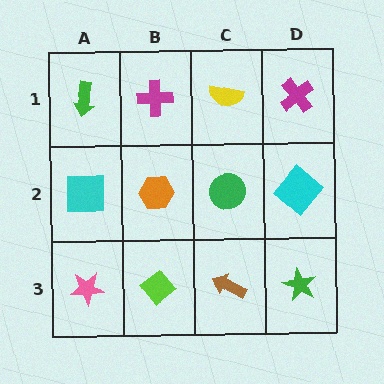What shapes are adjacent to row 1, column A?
A cyan square (row 2, column A), a magenta cross (row 1, column B).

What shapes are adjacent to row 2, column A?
A green arrow (row 1, column A), a pink star (row 3, column A), an orange hexagon (row 2, column B).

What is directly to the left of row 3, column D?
A brown arrow.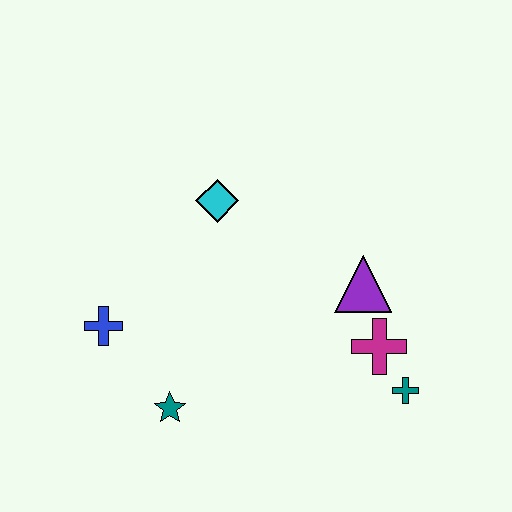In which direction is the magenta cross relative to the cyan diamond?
The magenta cross is to the right of the cyan diamond.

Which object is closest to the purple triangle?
The magenta cross is closest to the purple triangle.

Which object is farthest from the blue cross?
The teal cross is farthest from the blue cross.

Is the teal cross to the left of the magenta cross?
No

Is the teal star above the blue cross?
No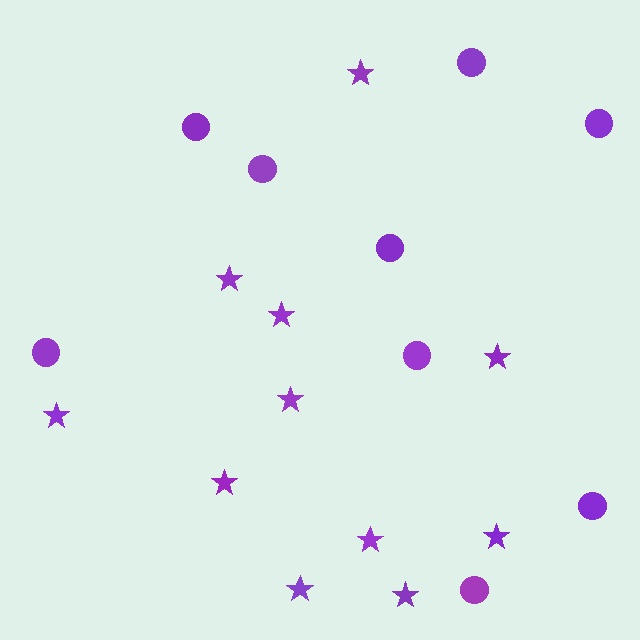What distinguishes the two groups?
There are 2 groups: one group of circles (9) and one group of stars (11).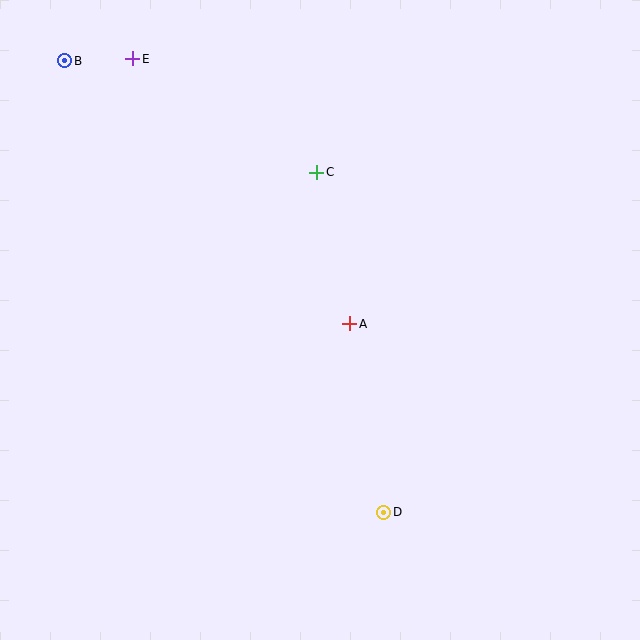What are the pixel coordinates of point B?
Point B is at (65, 61).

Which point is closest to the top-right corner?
Point C is closest to the top-right corner.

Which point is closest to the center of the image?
Point A at (350, 324) is closest to the center.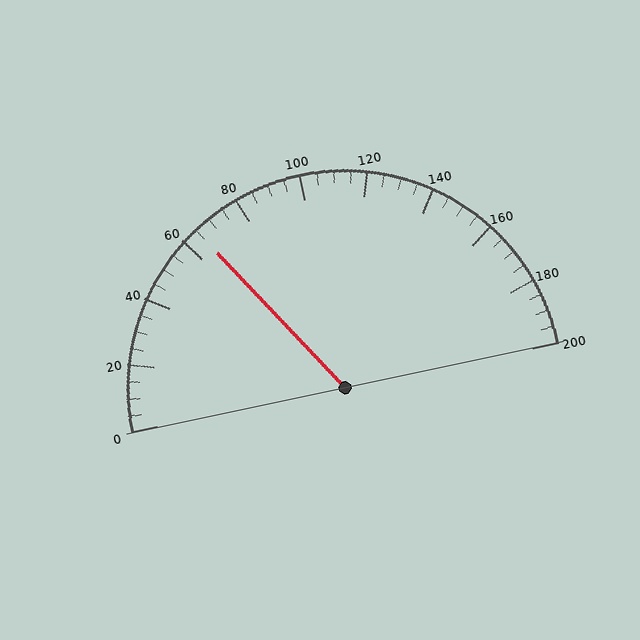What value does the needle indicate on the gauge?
The needle indicates approximately 65.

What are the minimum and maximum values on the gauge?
The gauge ranges from 0 to 200.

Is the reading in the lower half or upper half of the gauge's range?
The reading is in the lower half of the range (0 to 200).